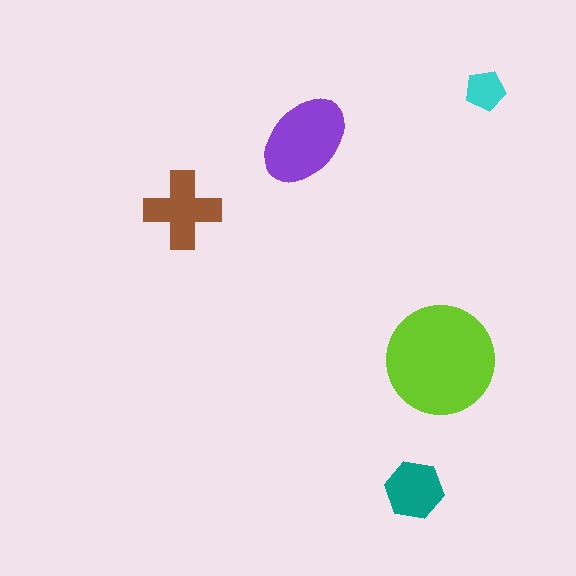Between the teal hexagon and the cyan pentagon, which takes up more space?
The teal hexagon.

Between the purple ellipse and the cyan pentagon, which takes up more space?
The purple ellipse.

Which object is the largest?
The lime circle.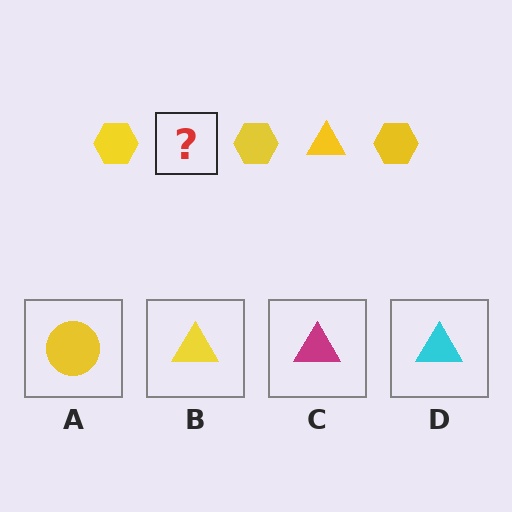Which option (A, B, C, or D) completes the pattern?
B.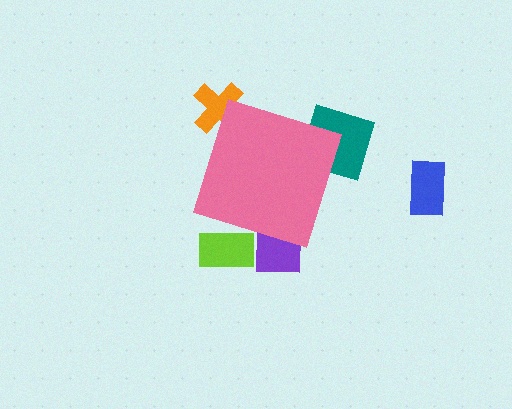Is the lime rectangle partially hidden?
Yes, the lime rectangle is partially hidden behind the pink diamond.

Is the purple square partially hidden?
Yes, the purple square is partially hidden behind the pink diamond.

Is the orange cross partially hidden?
Yes, the orange cross is partially hidden behind the pink diamond.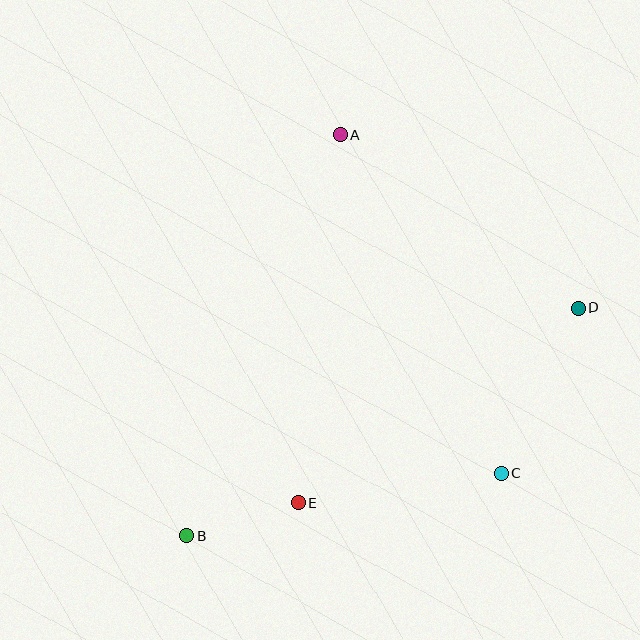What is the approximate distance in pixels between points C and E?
The distance between C and E is approximately 206 pixels.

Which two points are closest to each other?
Points B and E are closest to each other.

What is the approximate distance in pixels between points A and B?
The distance between A and B is approximately 430 pixels.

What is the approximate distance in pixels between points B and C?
The distance between B and C is approximately 321 pixels.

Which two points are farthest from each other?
Points B and D are farthest from each other.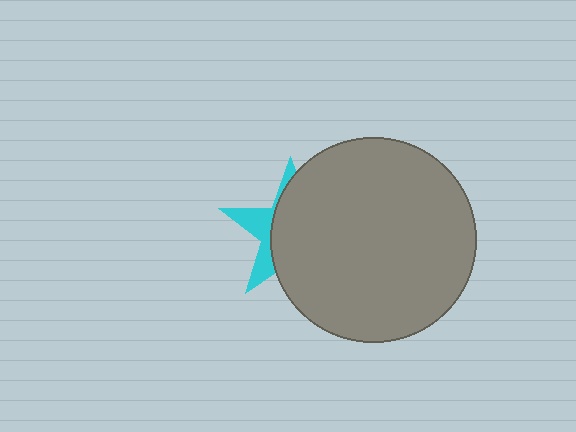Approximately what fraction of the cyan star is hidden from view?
Roughly 69% of the cyan star is hidden behind the gray circle.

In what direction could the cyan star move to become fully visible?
The cyan star could move left. That would shift it out from behind the gray circle entirely.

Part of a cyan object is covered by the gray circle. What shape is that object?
It is a star.